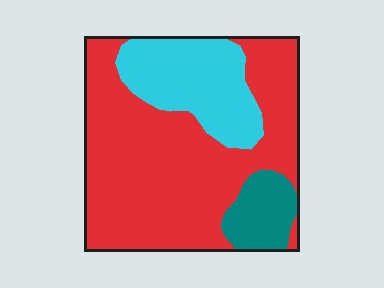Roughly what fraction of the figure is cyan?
Cyan covers 23% of the figure.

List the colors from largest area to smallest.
From largest to smallest: red, cyan, teal.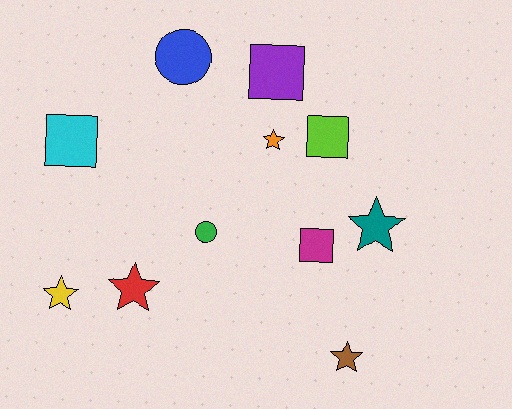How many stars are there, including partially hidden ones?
There are 5 stars.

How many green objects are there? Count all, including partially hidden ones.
There is 1 green object.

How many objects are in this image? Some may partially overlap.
There are 11 objects.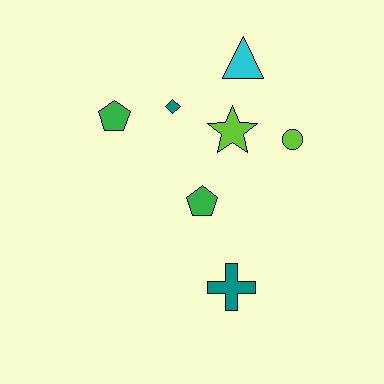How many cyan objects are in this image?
There is 1 cyan object.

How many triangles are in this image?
There is 1 triangle.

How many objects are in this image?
There are 7 objects.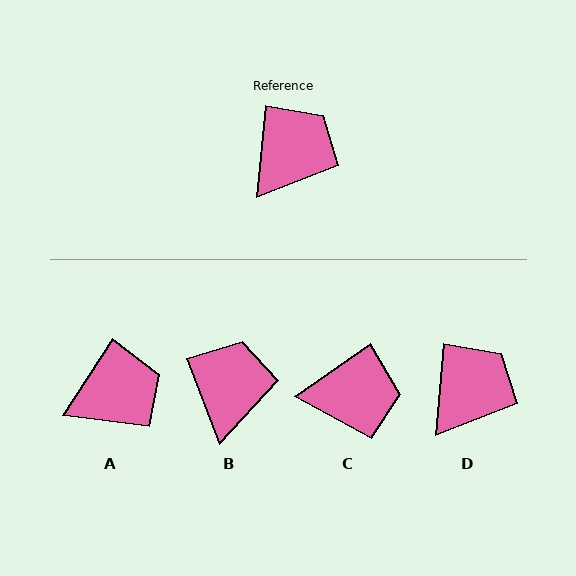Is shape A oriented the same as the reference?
No, it is off by about 28 degrees.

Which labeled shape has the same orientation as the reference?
D.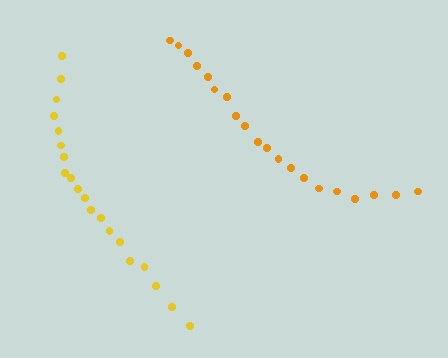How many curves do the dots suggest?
There are 2 distinct paths.